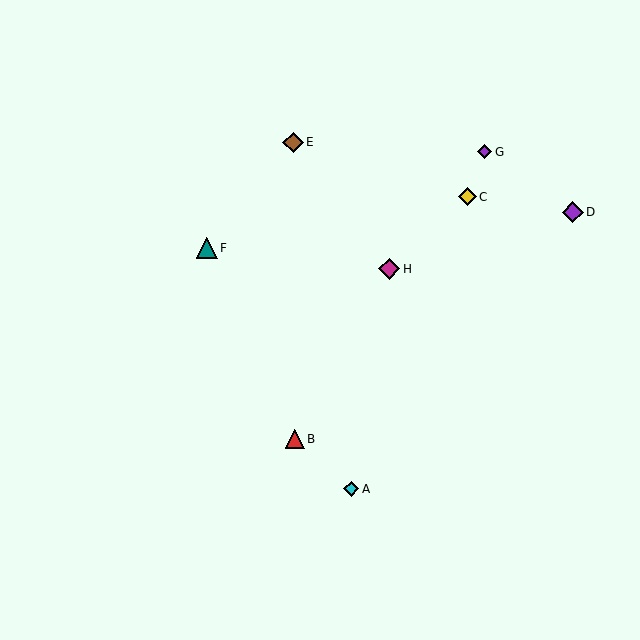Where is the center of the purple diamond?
The center of the purple diamond is at (573, 212).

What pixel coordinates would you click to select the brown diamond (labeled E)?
Click at (293, 142) to select the brown diamond E.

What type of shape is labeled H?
Shape H is a magenta diamond.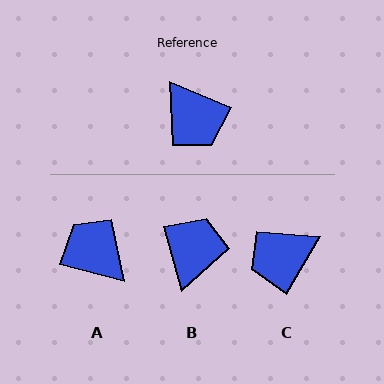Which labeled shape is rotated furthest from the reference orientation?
A, about 172 degrees away.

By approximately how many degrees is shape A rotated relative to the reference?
Approximately 172 degrees clockwise.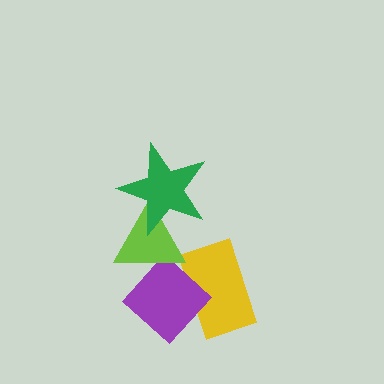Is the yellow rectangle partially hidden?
Yes, it is partially covered by another shape.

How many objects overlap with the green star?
1 object overlaps with the green star.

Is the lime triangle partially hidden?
Yes, it is partially covered by another shape.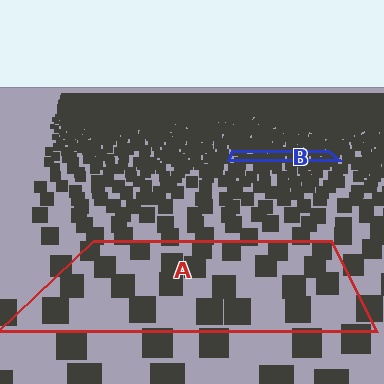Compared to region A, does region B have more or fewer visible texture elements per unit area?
Region B has more texture elements per unit area — they are packed more densely because it is farther away.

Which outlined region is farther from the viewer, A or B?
Region B is farther from the viewer — the texture elements inside it appear smaller and more densely packed.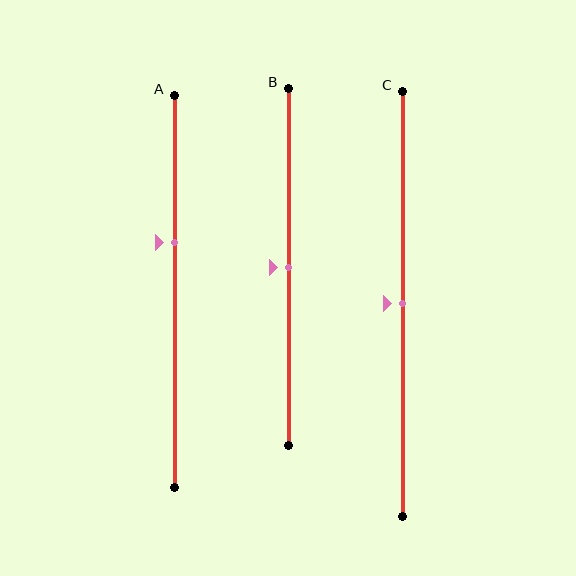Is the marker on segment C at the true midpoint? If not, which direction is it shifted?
Yes, the marker on segment C is at the true midpoint.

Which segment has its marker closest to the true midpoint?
Segment B has its marker closest to the true midpoint.